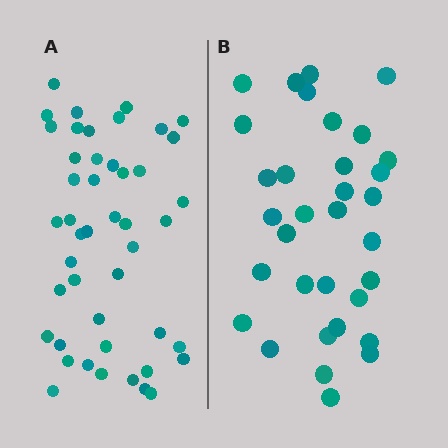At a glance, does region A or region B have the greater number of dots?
Region A (the left region) has more dots.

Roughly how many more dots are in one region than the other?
Region A has approximately 15 more dots than region B.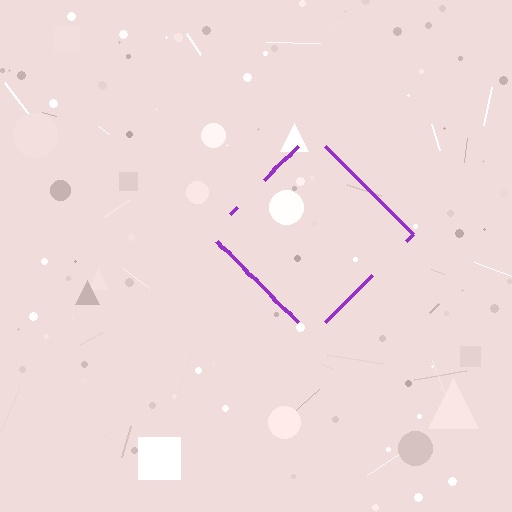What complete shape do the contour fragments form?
The contour fragments form a diamond.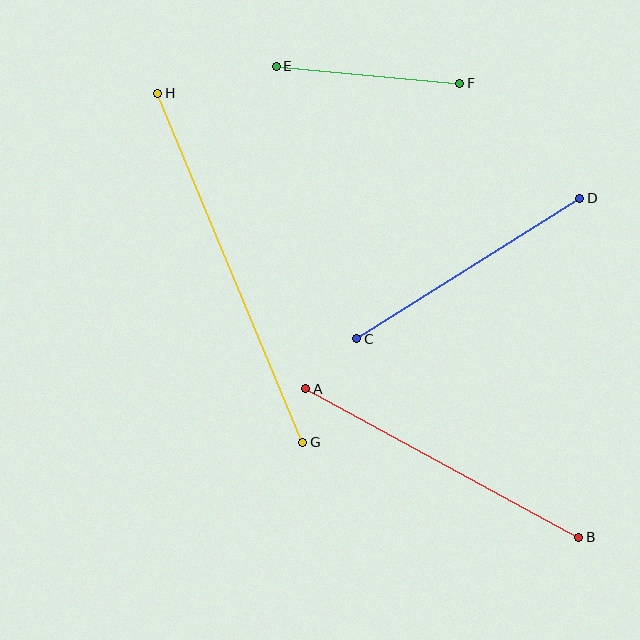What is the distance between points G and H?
The distance is approximately 378 pixels.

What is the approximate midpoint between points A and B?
The midpoint is at approximately (442, 463) pixels.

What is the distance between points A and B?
The distance is approximately 311 pixels.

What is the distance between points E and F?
The distance is approximately 184 pixels.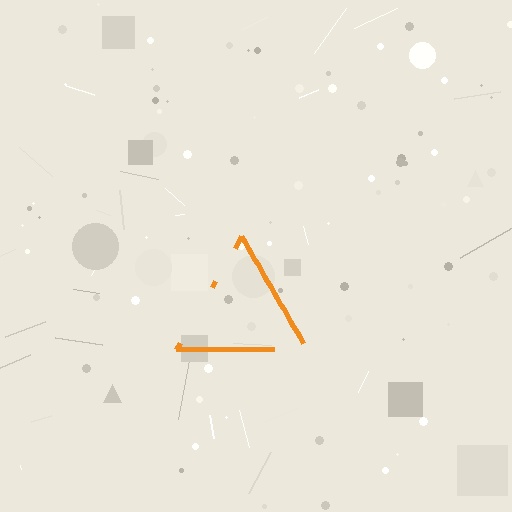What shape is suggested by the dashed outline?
The dashed outline suggests a triangle.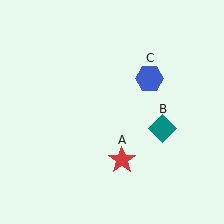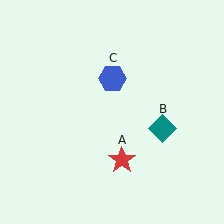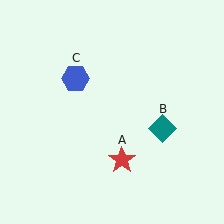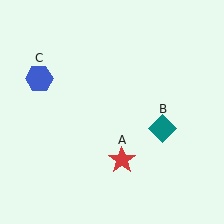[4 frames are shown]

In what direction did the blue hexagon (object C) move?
The blue hexagon (object C) moved left.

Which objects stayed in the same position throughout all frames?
Red star (object A) and teal diamond (object B) remained stationary.